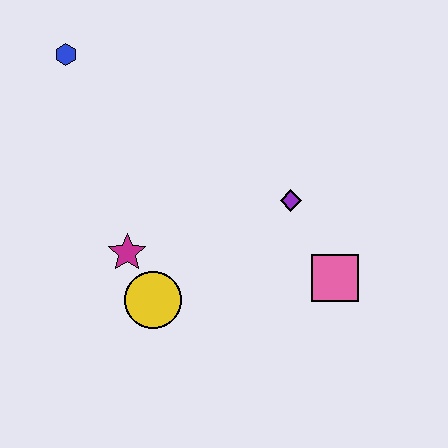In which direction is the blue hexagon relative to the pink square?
The blue hexagon is to the left of the pink square.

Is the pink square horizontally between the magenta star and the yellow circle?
No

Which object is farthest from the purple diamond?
The blue hexagon is farthest from the purple diamond.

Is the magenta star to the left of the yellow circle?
Yes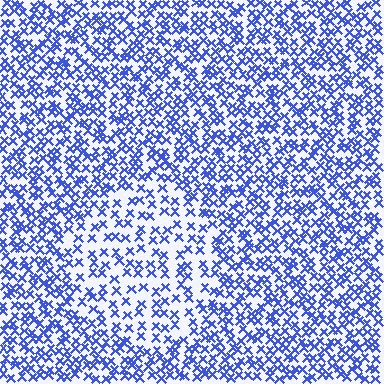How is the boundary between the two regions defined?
The boundary is defined by a change in element density (approximately 1.8x ratio). All elements are the same color, size, and shape.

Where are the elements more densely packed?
The elements are more densely packed outside the circle boundary.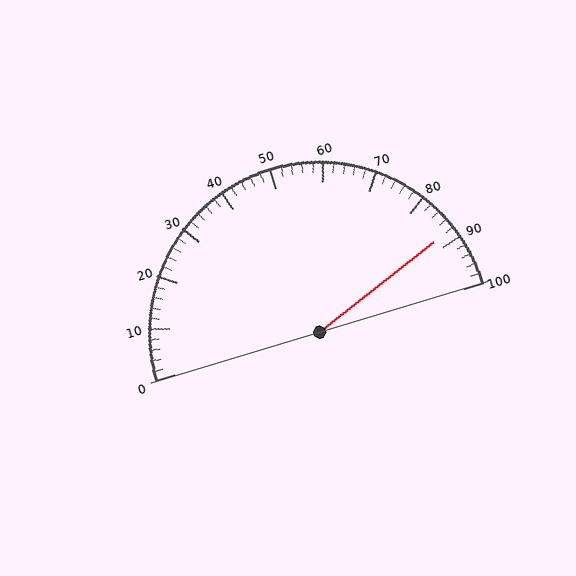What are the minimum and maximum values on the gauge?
The gauge ranges from 0 to 100.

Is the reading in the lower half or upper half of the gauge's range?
The reading is in the upper half of the range (0 to 100).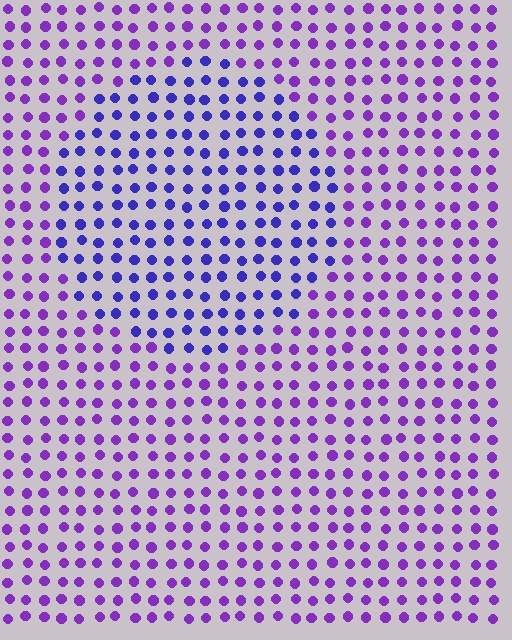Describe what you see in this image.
The image is filled with small purple elements in a uniform arrangement. A circle-shaped region is visible where the elements are tinted to a slightly different hue, forming a subtle color boundary.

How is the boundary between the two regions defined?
The boundary is defined purely by a slight shift in hue (about 32 degrees). Spacing, size, and orientation are identical on both sides.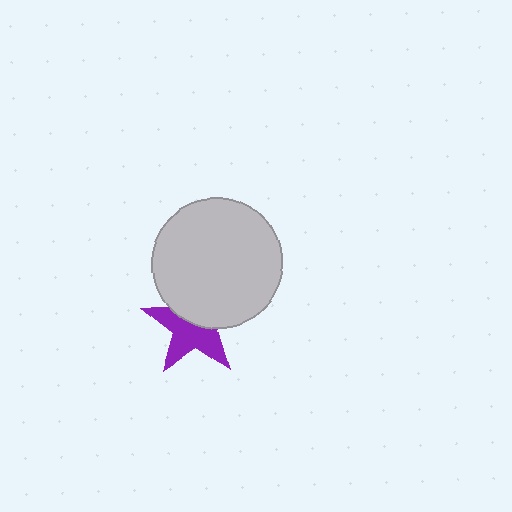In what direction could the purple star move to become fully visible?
The purple star could move down. That would shift it out from behind the light gray circle entirely.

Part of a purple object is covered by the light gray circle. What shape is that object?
It is a star.